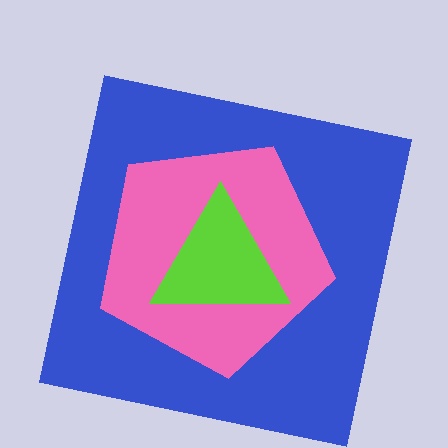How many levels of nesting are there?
3.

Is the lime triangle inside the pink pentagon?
Yes.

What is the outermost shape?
The blue square.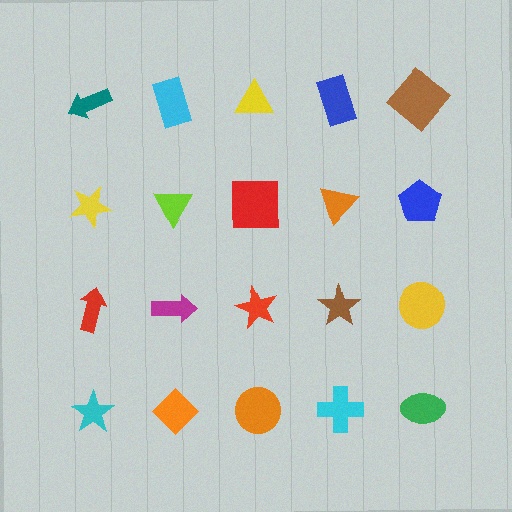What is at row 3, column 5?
A yellow circle.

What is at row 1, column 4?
A blue rectangle.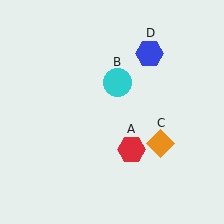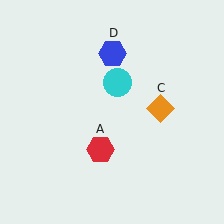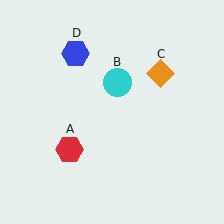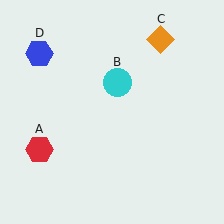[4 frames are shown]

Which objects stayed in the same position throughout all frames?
Cyan circle (object B) remained stationary.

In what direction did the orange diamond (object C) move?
The orange diamond (object C) moved up.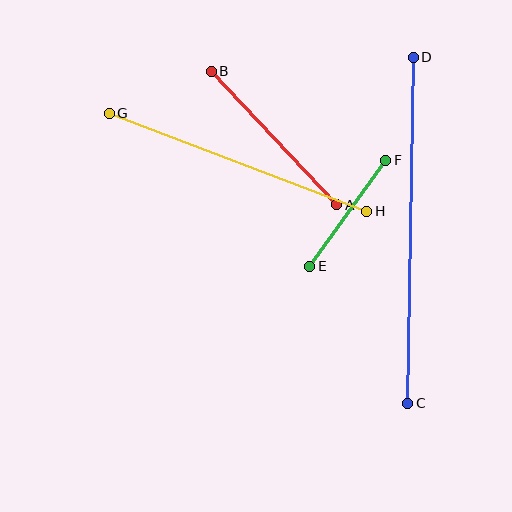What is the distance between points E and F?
The distance is approximately 130 pixels.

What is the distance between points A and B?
The distance is approximately 183 pixels.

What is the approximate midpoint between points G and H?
The midpoint is at approximately (238, 162) pixels.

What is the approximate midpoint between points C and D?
The midpoint is at approximately (411, 230) pixels.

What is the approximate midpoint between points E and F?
The midpoint is at approximately (348, 213) pixels.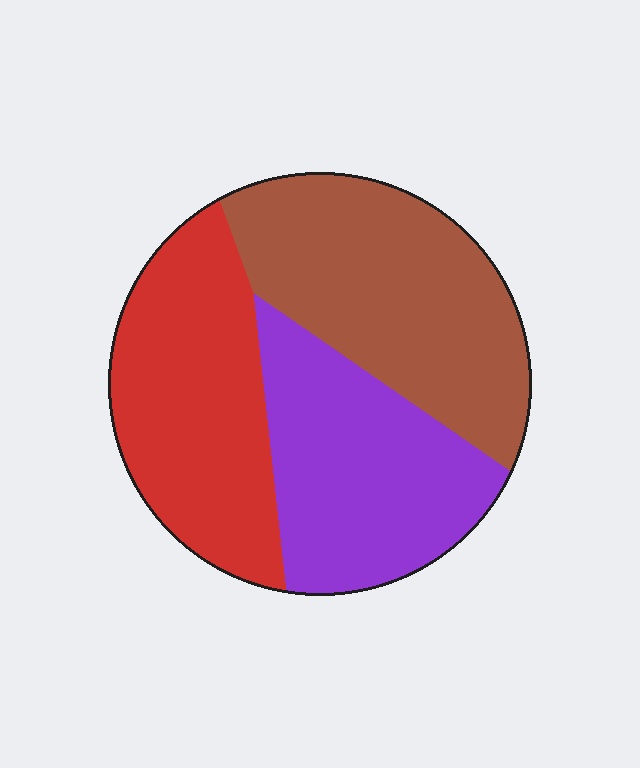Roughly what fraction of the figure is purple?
Purple covers around 30% of the figure.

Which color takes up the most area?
Brown, at roughly 35%.